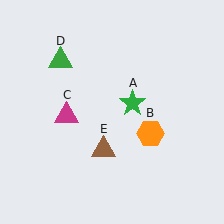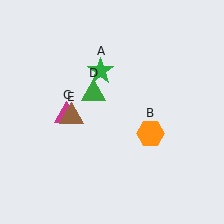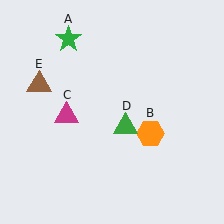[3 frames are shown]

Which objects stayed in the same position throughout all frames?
Orange hexagon (object B) and magenta triangle (object C) remained stationary.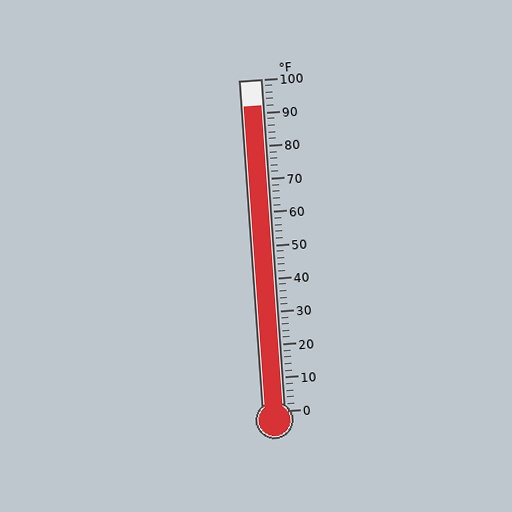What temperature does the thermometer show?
The thermometer shows approximately 92°F.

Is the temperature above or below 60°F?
The temperature is above 60°F.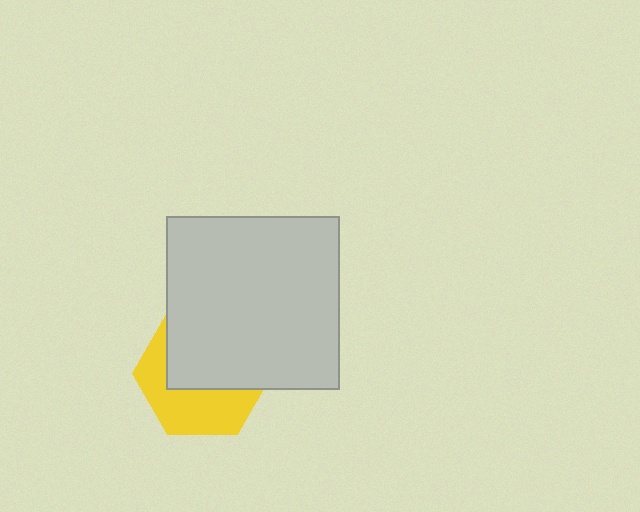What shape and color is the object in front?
The object in front is a light gray square.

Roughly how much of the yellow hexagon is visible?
A small part of it is visible (roughly 45%).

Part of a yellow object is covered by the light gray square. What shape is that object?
It is a hexagon.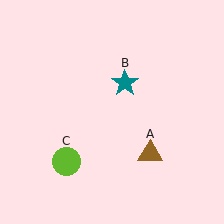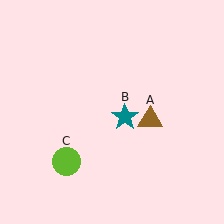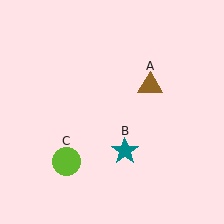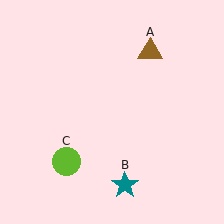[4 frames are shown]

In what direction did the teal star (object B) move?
The teal star (object B) moved down.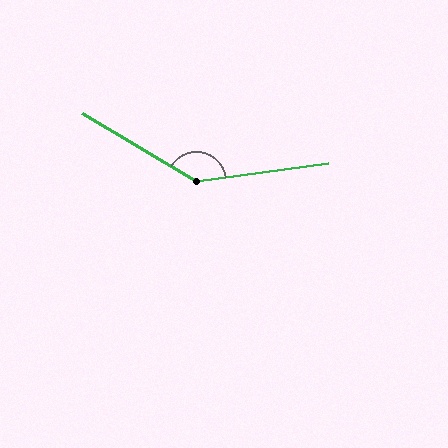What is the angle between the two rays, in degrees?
Approximately 141 degrees.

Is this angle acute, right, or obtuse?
It is obtuse.